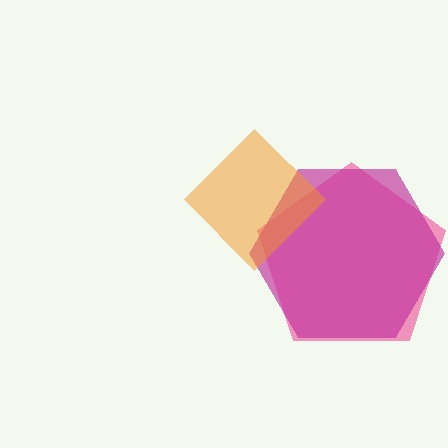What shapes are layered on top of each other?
The layered shapes are: a pink pentagon, a magenta hexagon, an orange diamond.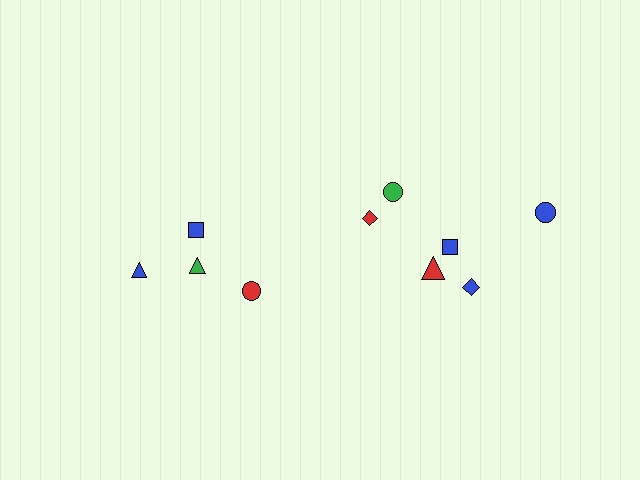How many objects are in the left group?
There are 4 objects.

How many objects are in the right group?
There are 6 objects.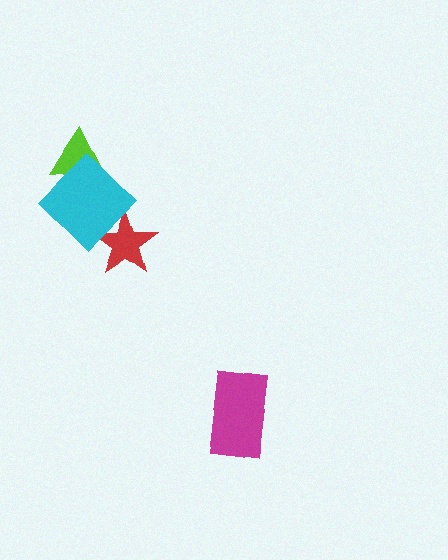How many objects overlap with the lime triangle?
1 object overlaps with the lime triangle.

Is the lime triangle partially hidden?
Yes, it is partially covered by another shape.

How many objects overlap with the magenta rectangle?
0 objects overlap with the magenta rectangle.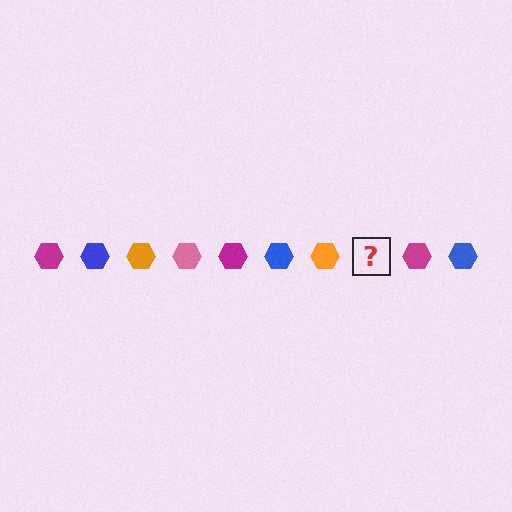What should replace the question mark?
The question mark should be replaced with a pink hexagon.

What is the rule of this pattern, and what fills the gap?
The rule is that the pattern cycles through magenta, blue, orange, pink hexagons. The gap should be filled with a pink hexagon.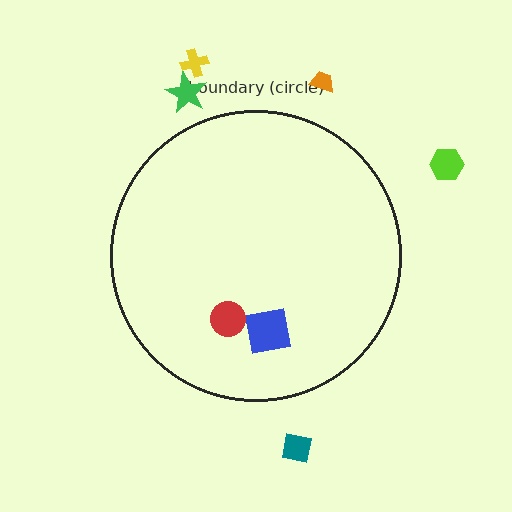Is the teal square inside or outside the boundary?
Outside.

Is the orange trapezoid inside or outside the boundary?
Outside.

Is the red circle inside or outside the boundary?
Inside.